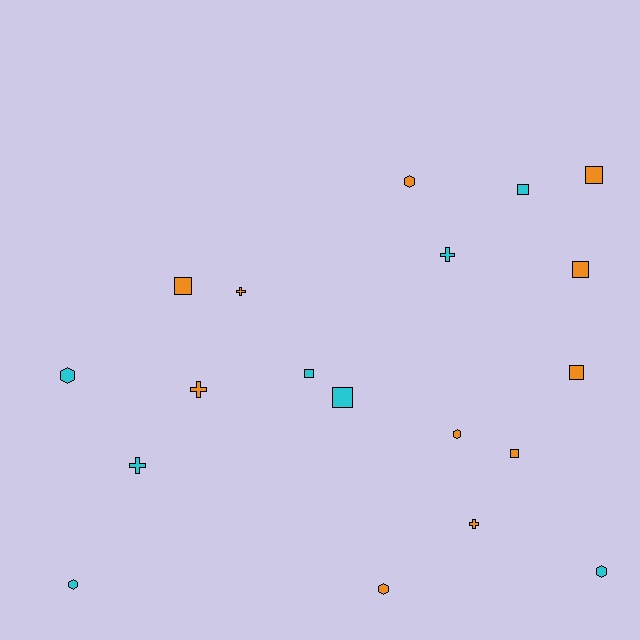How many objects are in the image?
There are 19 objects.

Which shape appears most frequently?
Square, with 8 objects.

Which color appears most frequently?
Orange, with 11 objects.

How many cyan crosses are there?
There are 2 cyan crosses.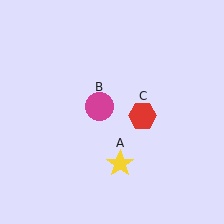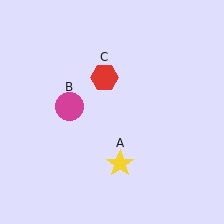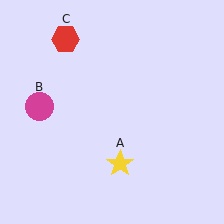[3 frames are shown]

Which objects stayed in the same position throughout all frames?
Yellow star (object A) remained stationary.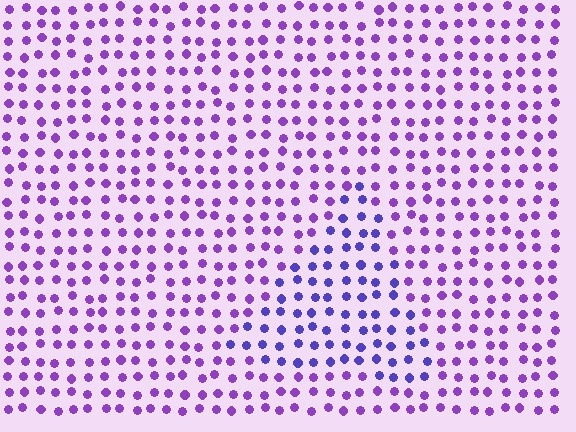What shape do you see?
I see a triangle.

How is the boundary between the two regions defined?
The boundary is defined purely by a slight shift in hue (about 29 degrees). Spacing, size, and orientation are identical on both sides.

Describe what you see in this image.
The image is filled with small purple elements in a uniform arrangement. A triangle-shaped region is visible where the elements are tinted to a slightly different hue, forming a subtle color boundary.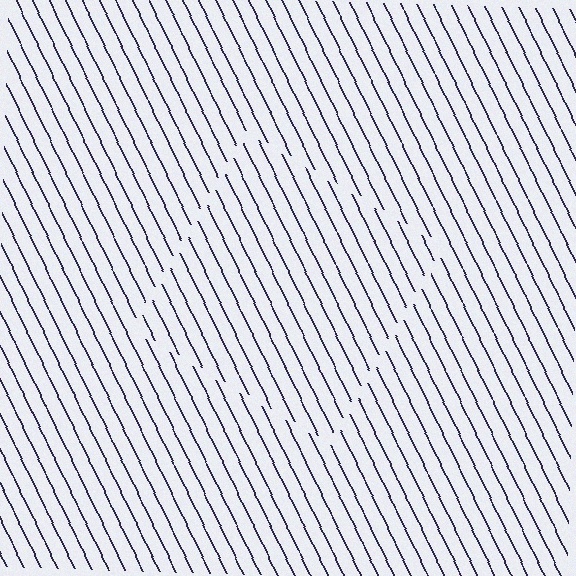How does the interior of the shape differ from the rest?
The interior of the shape contains the same grating, shifted by half a period — the contour is defined by the phase discontinuity where line-ends from the inner and outer gratings abut.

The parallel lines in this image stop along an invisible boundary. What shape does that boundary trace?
An illusory square. The interior of the shape contains the same grating, shifted by half a period — the contour is defined by the phase discontinuity where line-ends from the inner and outer gratings abut.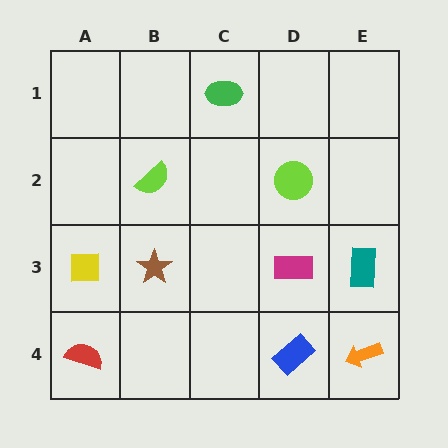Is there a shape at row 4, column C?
No, that cell is empty.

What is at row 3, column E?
A teal rectangle.